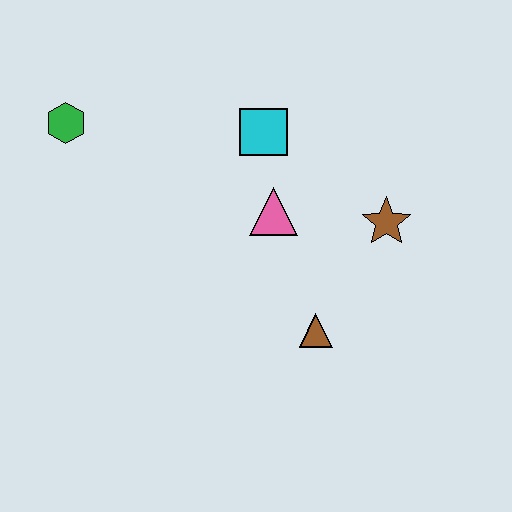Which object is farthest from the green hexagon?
The brown star is farthest from the green hexagon.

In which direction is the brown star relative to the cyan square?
The brown star is to the right of the cyan square.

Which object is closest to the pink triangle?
The cyan square is closest to the pink triangle.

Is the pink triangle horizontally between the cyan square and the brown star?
Yes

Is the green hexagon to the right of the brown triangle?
No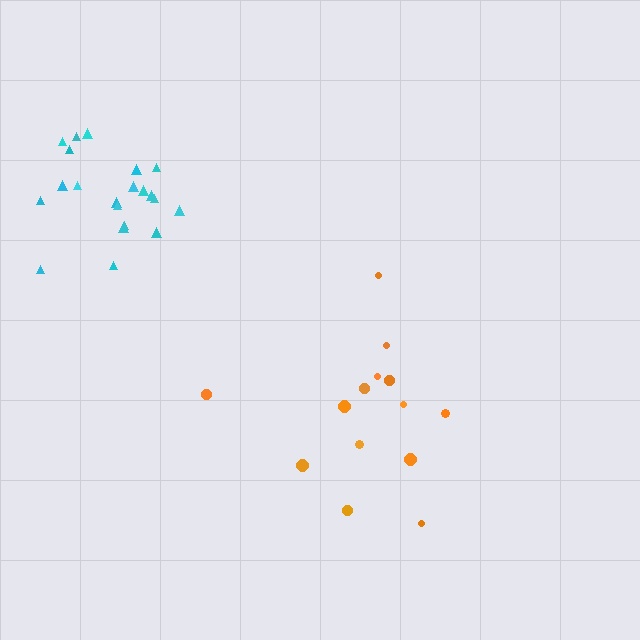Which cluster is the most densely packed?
Cyan.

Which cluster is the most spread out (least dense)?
Orange.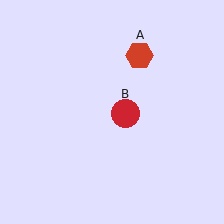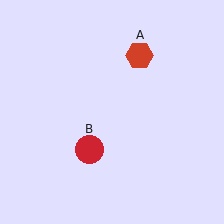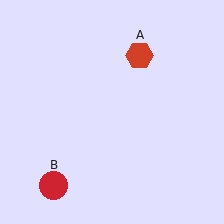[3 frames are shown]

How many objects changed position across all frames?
1 object changed position: red circle (object B).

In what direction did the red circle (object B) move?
The red circle (object B) moved down and to the left.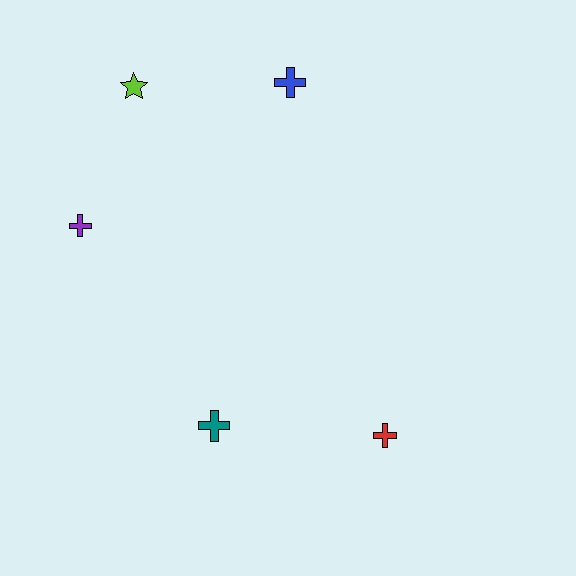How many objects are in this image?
There are 5 objects.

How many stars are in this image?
There is 1 star.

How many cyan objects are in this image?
There are no cyan objects.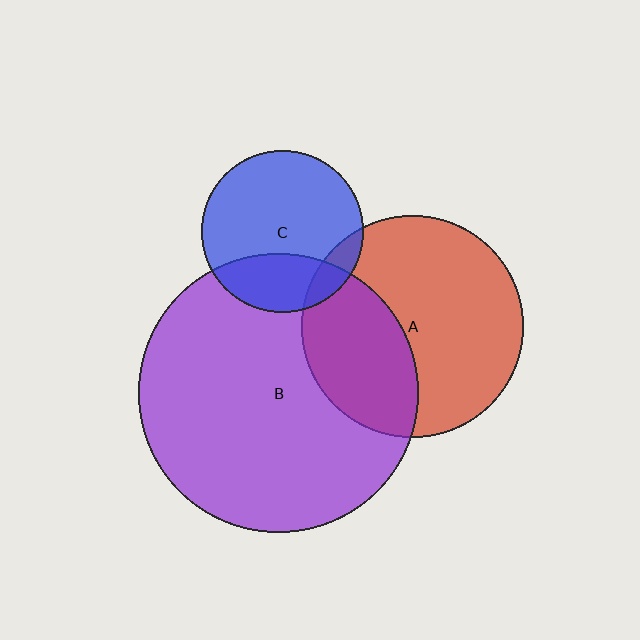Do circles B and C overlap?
Yes.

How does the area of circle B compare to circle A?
Approximately 1.6 times.